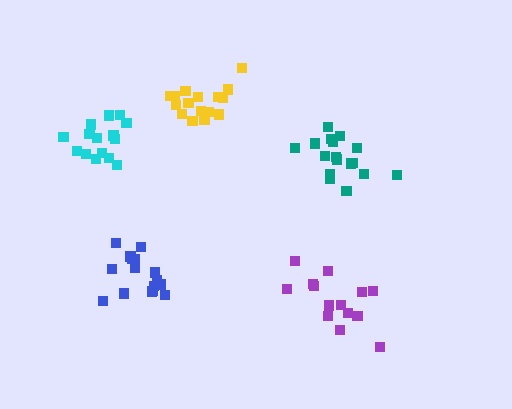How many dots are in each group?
Group 1: 14 dots, Group 2: 17 dots, Group 3: 16 dots, Group 4: 16 dots, Group 5: 15 dots (78 total).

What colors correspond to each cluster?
The clusters are colored: purple, teal, yellow, blue, cyan.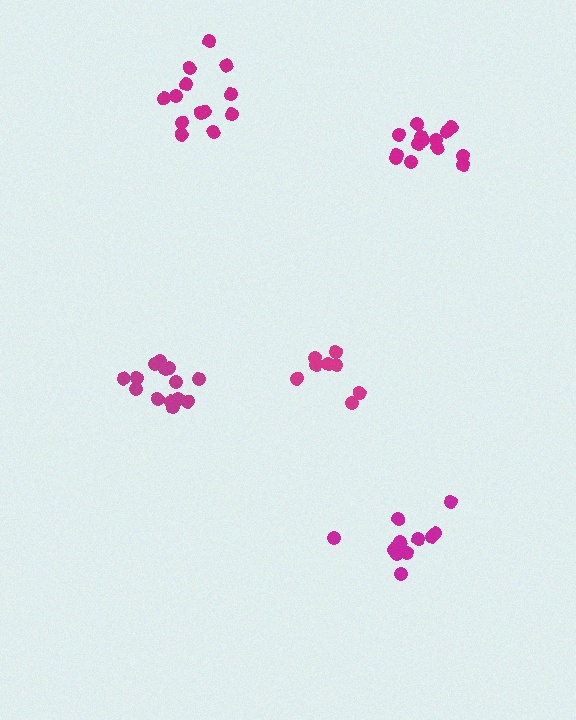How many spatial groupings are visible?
There are 5 spatial groupings.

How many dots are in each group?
Group 1: 14 dots, Group 2: 14 dots, Group 3: 11 dots, Group 4: 13 dots, Group 5: 8 dots (60 total).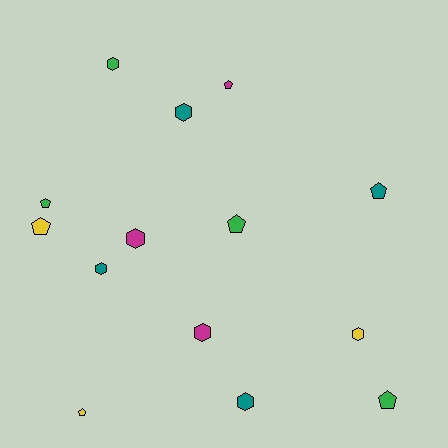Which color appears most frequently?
Green, with 4 objects.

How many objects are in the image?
There are 14 objects.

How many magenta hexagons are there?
There are 2 magenta hexagons.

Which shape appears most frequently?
Pentagon, with 7 objects.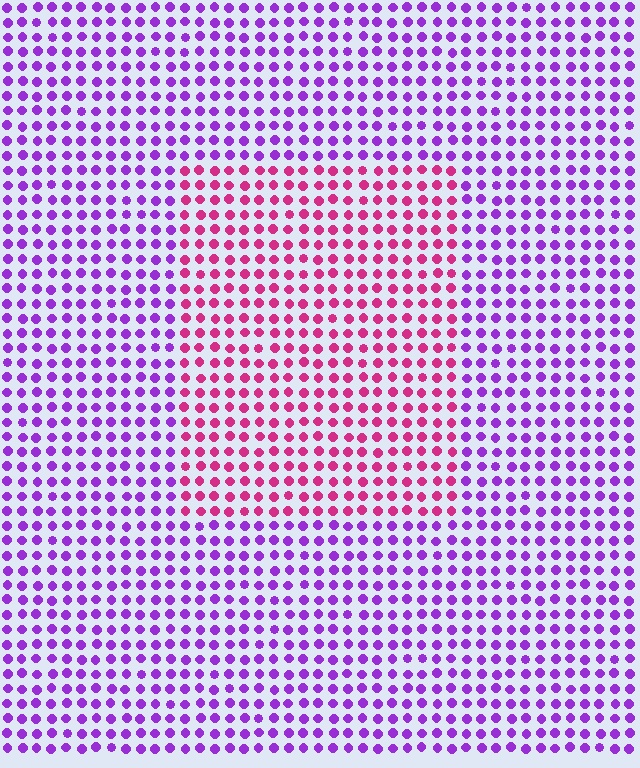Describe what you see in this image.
The image is filled with small purple elements in a uniform arrangement. A rectangle-shaped region is visible where the elements are tinted to a slightly different hue, forming a subtle color boundary.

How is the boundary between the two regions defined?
The boundary is defined purely by a slight shift in hue (about 49 degrees). Spacing, size, and orientation are identical on both sides.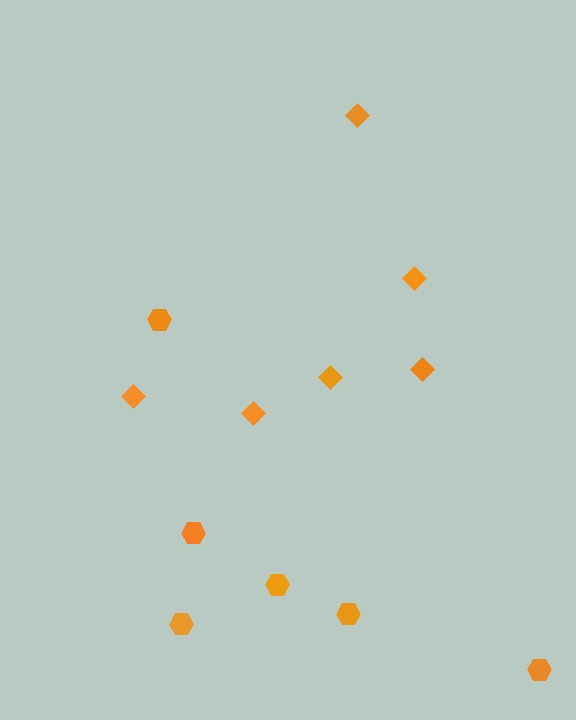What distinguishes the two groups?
There are 2 groups: one group of diamonds (6) and one group of hexagons (6).